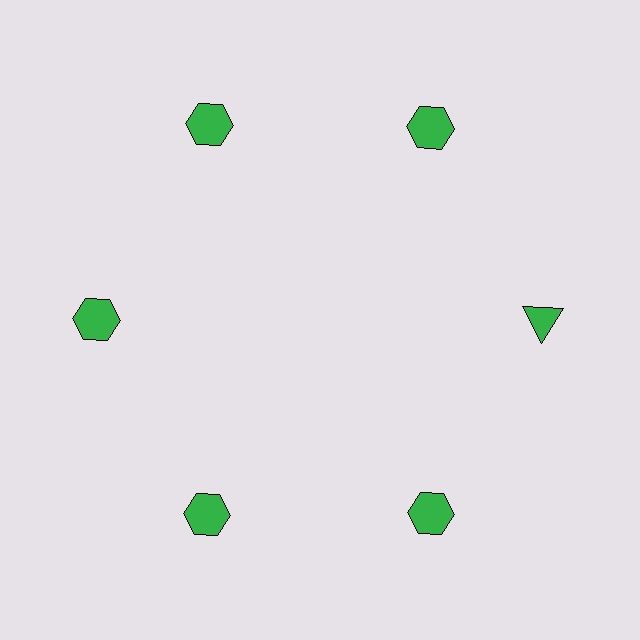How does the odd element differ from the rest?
It has a different shape: triangle instead of hexagon.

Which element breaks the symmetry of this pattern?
The green triangle at roughly the 3 o'clock position breaks the symmetry. All other shapes are green hexagons.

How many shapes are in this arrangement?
There are 6 shapes arranged in a ring pattern.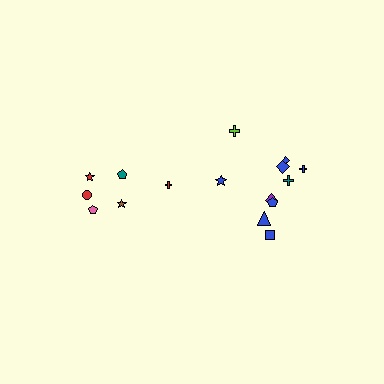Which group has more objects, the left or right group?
The right group.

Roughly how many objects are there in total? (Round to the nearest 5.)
Roughly 15 objects in total.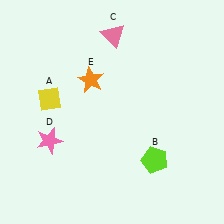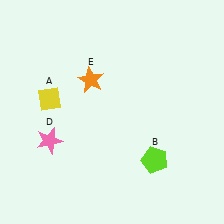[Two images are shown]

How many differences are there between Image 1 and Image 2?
There is 1 difference between the two images.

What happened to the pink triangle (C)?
The pink triangle (C) was removed in Image 2. It was in the top-right area of Image 1.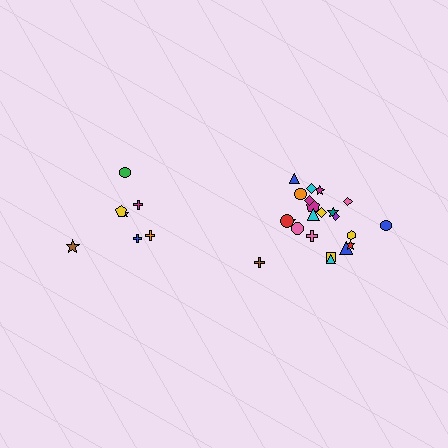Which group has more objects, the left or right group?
The right group.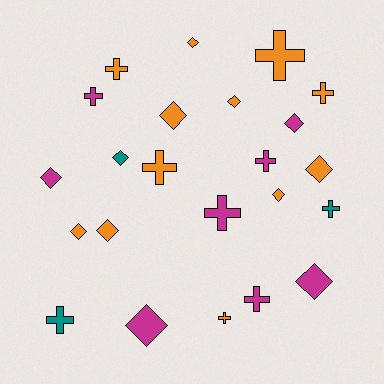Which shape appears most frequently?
Diamond, with 12 objects.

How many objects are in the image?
There are 23 objects.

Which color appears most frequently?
Orange, with 12 objects.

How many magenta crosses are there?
There are 4 magenta crosses.